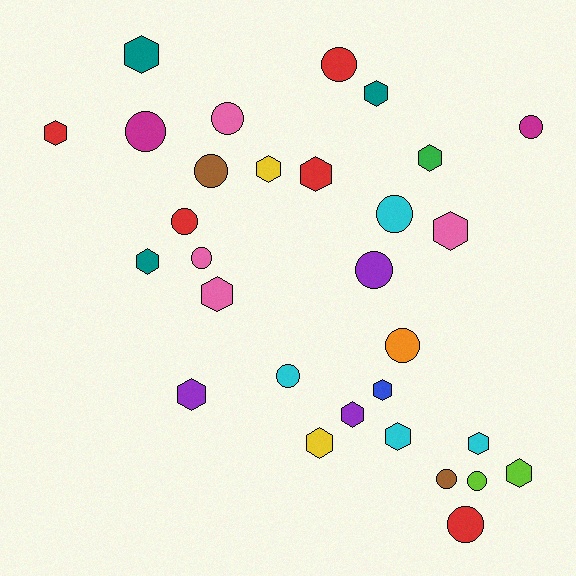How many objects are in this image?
There are 30 objects.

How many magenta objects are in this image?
There are 2 magenta objects.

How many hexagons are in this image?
There are 16 hexagons.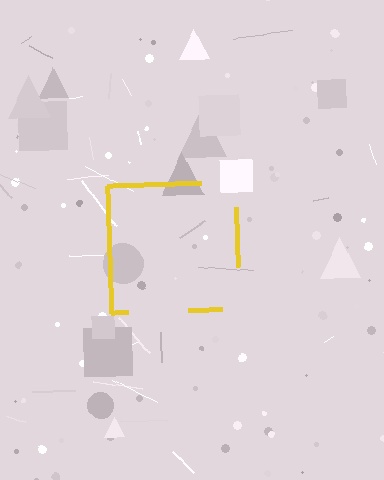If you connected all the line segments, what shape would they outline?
They would outline a square.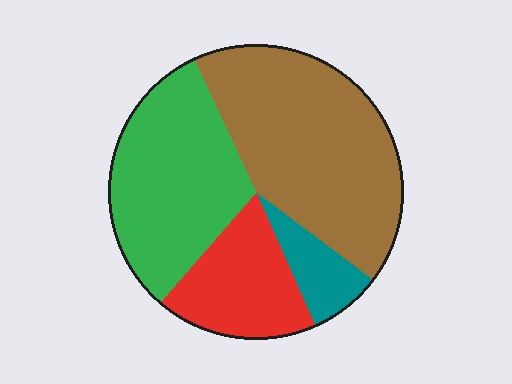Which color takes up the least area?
Teal, at roughly 10%.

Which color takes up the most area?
Brown, at roughly 40%.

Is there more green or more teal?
Green.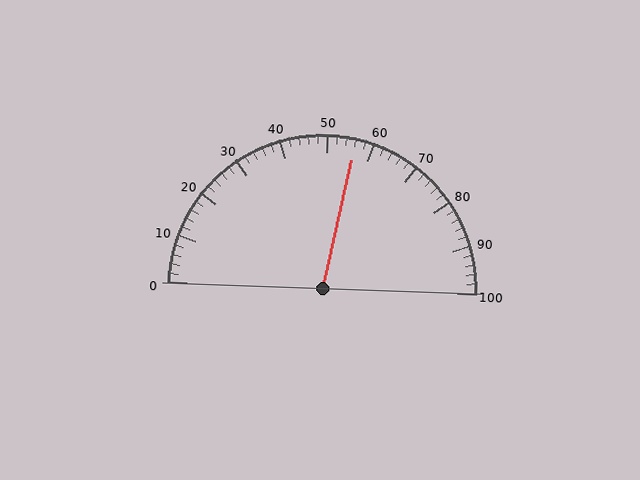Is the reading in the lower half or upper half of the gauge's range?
The reading is in the upper half of the range (0 to 100).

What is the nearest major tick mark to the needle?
The nearest major tick mark is 60.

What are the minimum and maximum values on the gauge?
The gauge ranges from 0 to 100.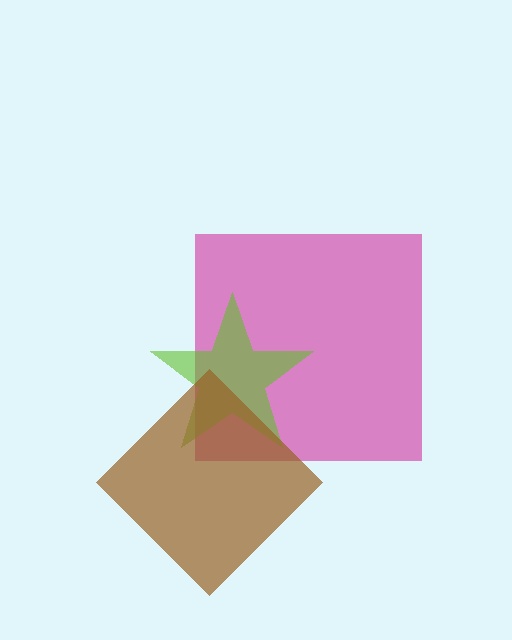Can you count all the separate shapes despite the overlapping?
Yes, there are 3 separate shapes.